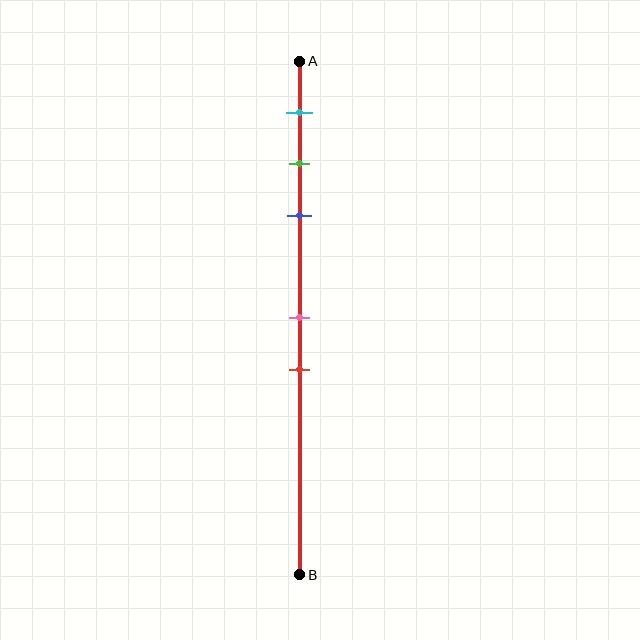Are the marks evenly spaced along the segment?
No, the marks are not evenly spaced.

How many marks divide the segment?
There are 5 marks dividing the segment.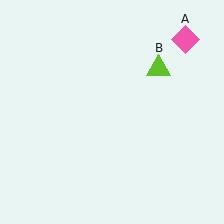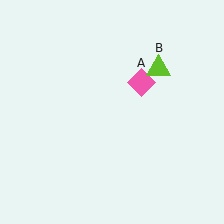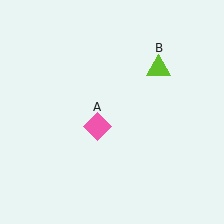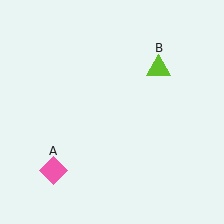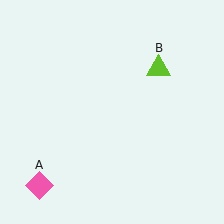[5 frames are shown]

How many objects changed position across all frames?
1 object changed position: pink diamond (object A).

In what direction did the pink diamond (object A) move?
The pink diamond (object A) moved down and to the left.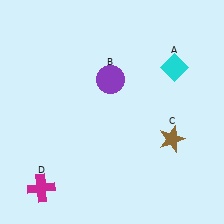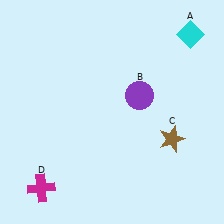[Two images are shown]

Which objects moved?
The objects that moved are: the cyan diamond (A), the purple circle (B).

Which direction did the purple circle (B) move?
The purple circle (B) moved right.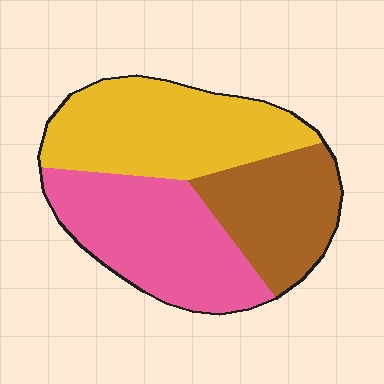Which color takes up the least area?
Brown, at roughly 25%.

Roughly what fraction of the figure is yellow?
Yellow covers about 40% of the figure.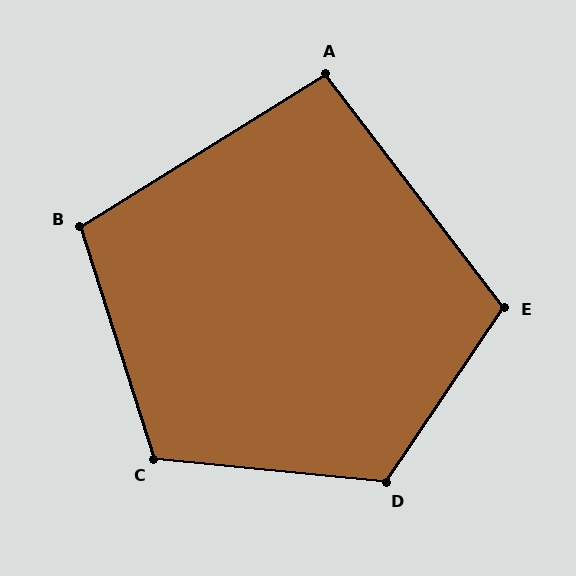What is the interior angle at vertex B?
Approximately 104 degrees (obtuse).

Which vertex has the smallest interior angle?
A, at approximately 96 degrees.